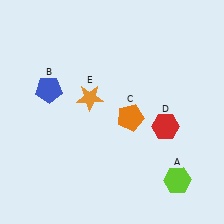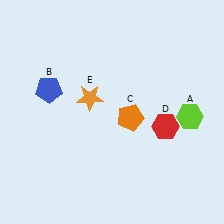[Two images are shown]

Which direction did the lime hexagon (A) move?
The lime hexagon (A) moved up.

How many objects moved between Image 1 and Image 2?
1 object moved between the two images.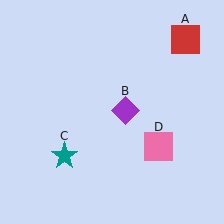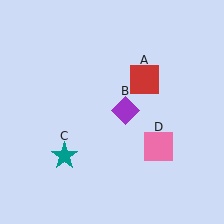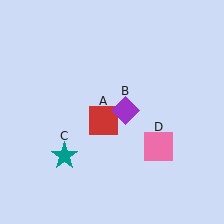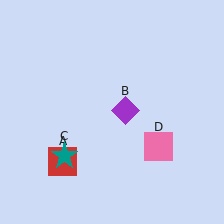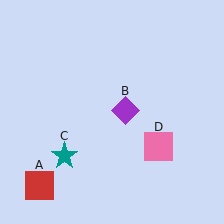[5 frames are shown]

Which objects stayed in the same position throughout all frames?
Purple diamond (object B) and teal star (object C) and pink square (object D) remained stationary.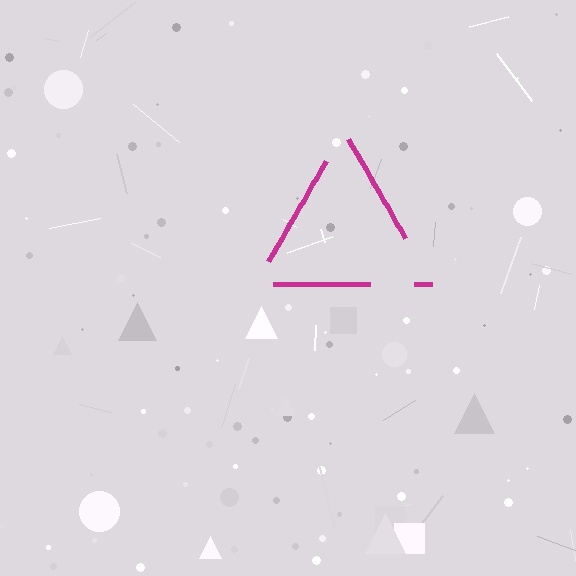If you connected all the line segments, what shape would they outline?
They would outline a triangle.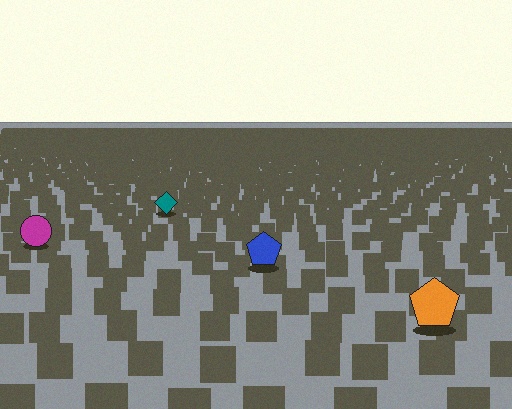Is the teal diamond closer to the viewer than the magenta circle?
No. The magenta circle is closer — you can tell from the texture gradient: the ground texture is coarser near it.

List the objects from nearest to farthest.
From nearest to farthest: the orange pentagon, the blue pentagon, the magenta circle, the teal diamond.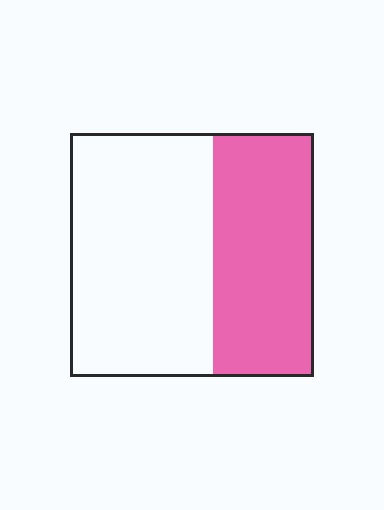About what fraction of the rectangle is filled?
About two fifths (2/5).